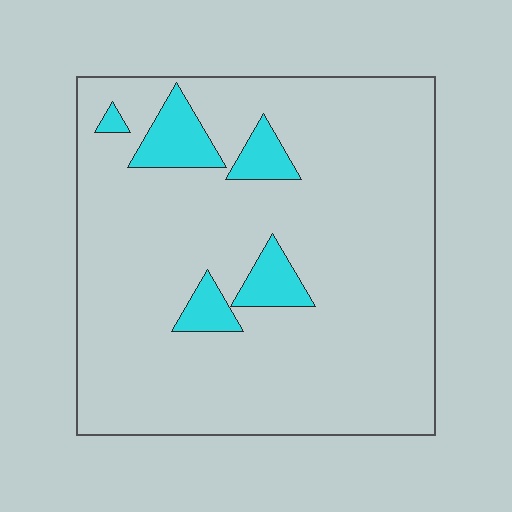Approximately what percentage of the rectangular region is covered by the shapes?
Approximately 10%.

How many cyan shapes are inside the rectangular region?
5.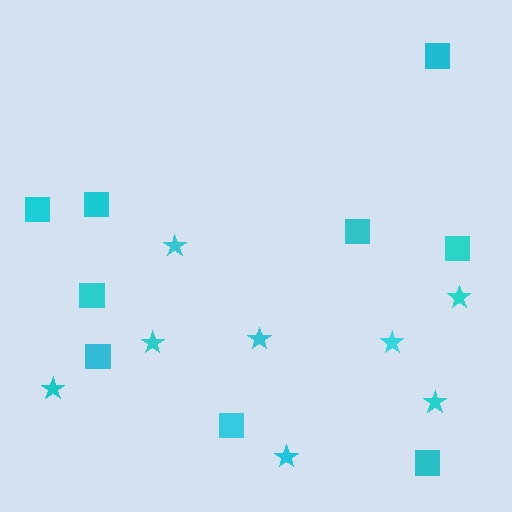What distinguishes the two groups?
There are 2 groups: one group of squares (9) and one group of stars (8).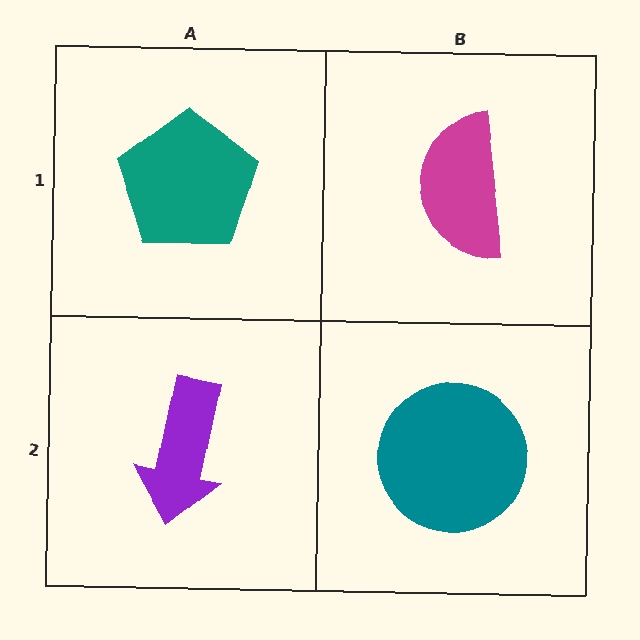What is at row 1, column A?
A teal pentagon.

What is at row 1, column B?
A magenta semicircle.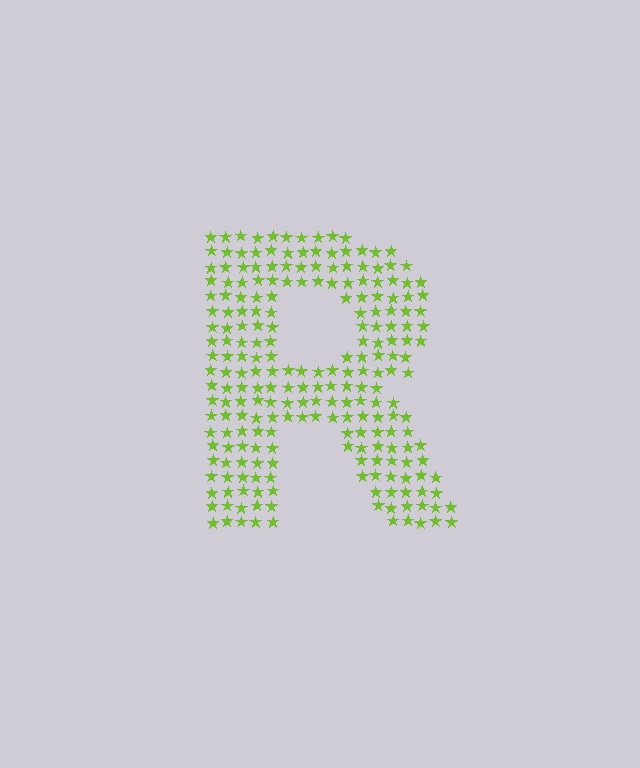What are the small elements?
The small elements are stars.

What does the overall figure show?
The overall figure shows the letter R.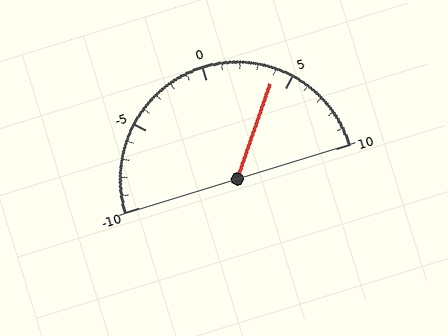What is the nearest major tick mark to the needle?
The nearest major tick mark is 5.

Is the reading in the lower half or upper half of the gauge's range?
The reading is in the upper half of the range (-10 to 10).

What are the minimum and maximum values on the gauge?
The gauge ranges from -10 to 10.